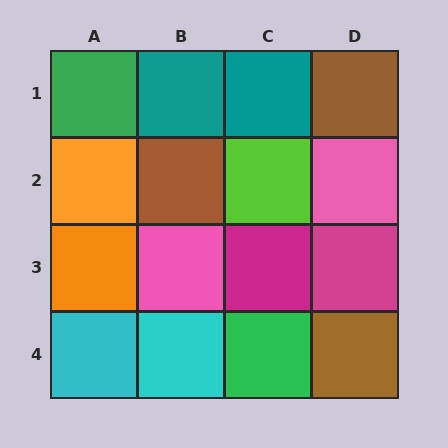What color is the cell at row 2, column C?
Lime.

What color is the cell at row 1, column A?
Green.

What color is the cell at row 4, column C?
Green.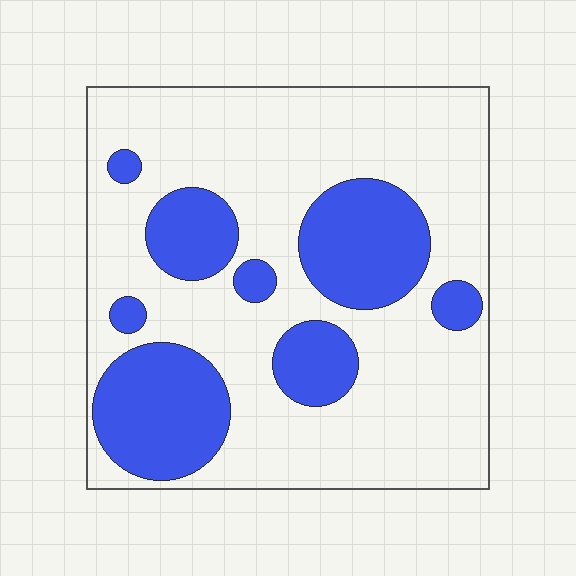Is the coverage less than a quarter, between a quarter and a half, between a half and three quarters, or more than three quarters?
Between a quarter and a half.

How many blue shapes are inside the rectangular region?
8.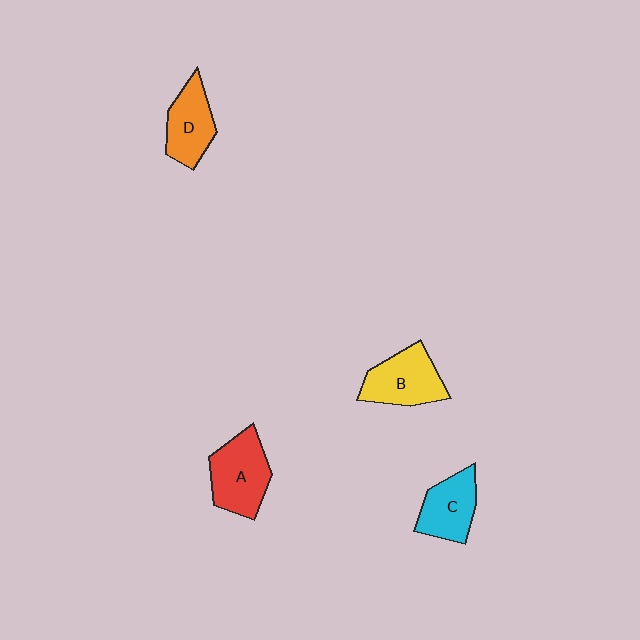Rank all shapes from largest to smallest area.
From largest to smallest: A (red), B (yellow), D (orange), C (cyan).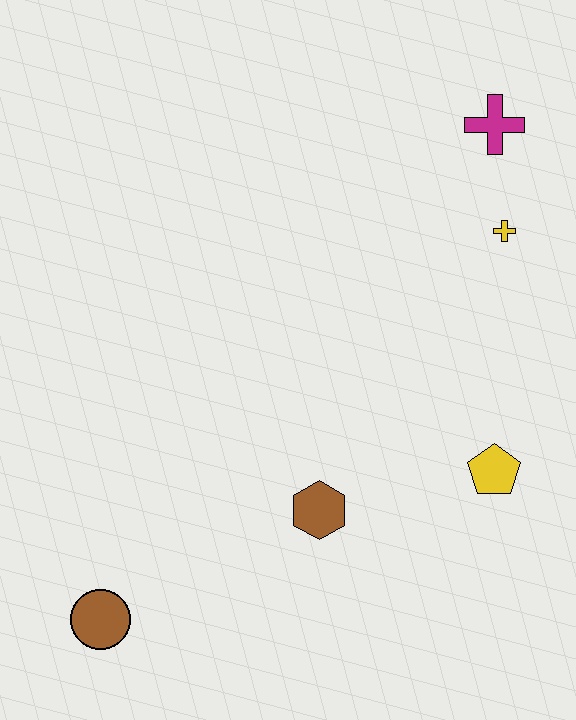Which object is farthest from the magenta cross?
The brown circle is farthest from the magenta cross.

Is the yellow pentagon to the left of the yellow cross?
Yes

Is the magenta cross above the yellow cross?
Yes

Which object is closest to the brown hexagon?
The yellow pentagon is closest to the brown hexagon.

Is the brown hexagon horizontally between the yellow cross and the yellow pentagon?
No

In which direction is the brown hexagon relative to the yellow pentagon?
The brown hexagon is to the left of the yellow pentagon.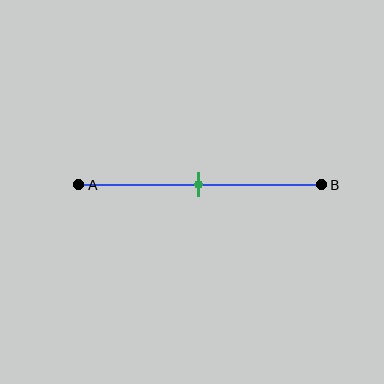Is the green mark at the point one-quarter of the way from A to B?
No, the mark is at about 50% from A, not at the 25% one-quarter point.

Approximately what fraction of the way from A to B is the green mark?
The green mark is approximately 50% of the way from A to B.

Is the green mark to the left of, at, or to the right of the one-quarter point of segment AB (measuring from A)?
The green mark is to the right of the one-quarter point of segment AB.